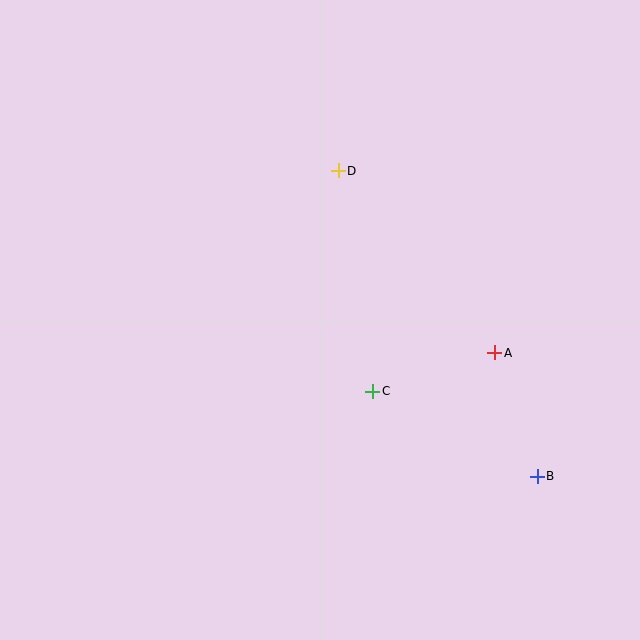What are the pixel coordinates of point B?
Point B is at (537, 476).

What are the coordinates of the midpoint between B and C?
The midpoint between B and C is at (455, 434).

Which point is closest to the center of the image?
Point C at (373, 391) is closest to the center.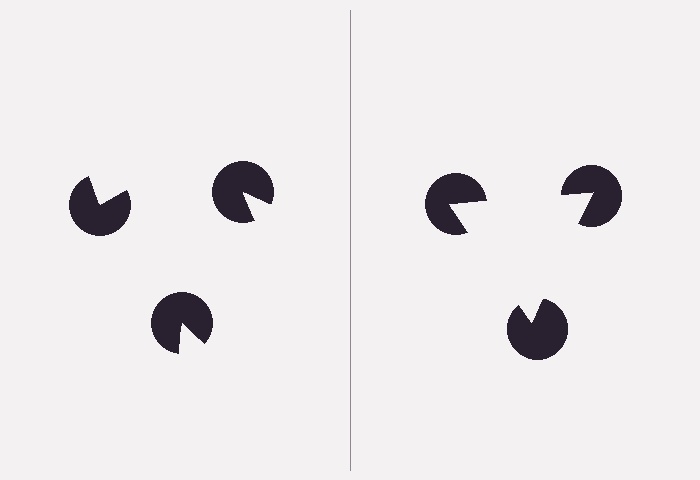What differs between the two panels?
The pac-man discs are positioned identically on both sides; only the wedge orientations differ. On the right they align to a triangle; on the left they are misaligned.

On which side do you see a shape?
An illusory triangle appears on the right side. On the left side the wedge cuts are rotated, so no coherent shape forms.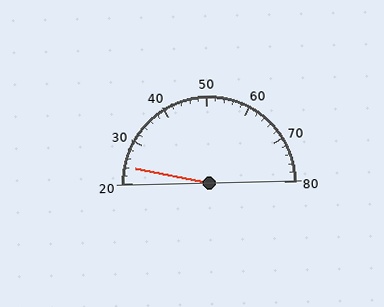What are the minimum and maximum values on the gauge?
The gauge ranges from 20 to 80.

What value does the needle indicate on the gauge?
The needle indicates approximately 24.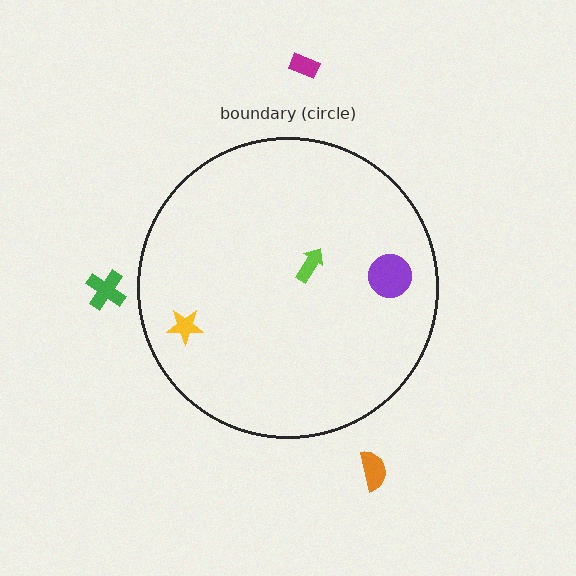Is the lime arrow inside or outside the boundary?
Inside.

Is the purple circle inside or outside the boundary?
Inside.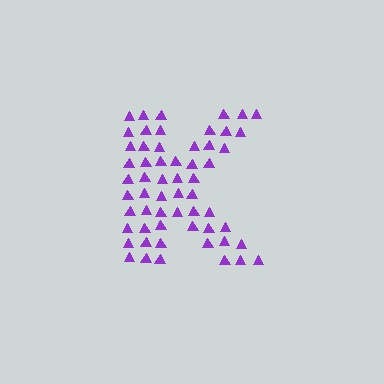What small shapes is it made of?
It is made of small triangles.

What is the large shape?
The large shape is the letter K.